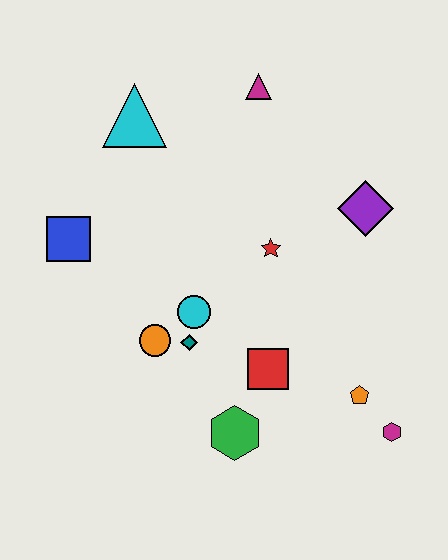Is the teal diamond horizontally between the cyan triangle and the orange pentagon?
Yes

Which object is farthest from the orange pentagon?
The cyan triangle is farthest from the orange pentagon.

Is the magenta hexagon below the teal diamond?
Yes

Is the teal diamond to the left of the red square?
Yes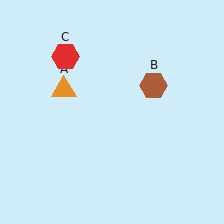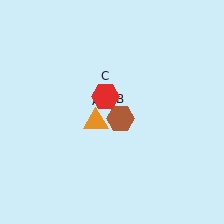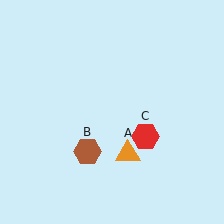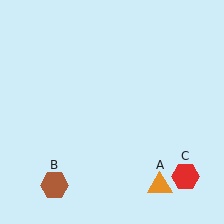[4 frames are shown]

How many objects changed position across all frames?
3 objects changed position: orange triangle (object A), brown hexagon (object B), red hexagon (object C).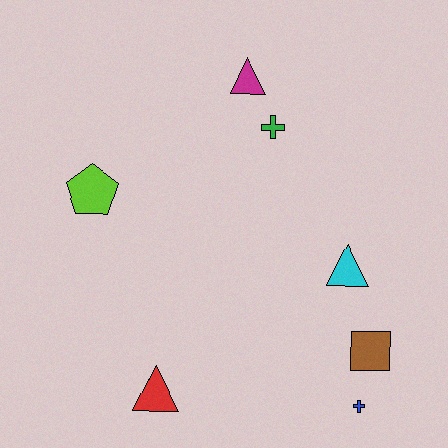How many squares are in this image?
There is 1 square.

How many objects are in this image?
There are 7 objects.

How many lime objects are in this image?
There is 1 lime object.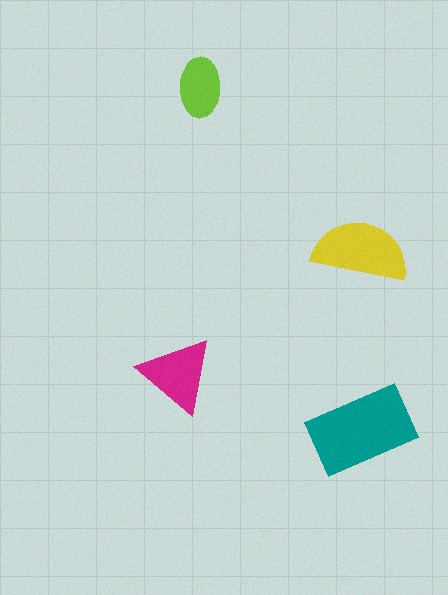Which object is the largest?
The teal rectangle.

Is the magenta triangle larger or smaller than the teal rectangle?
Smaller.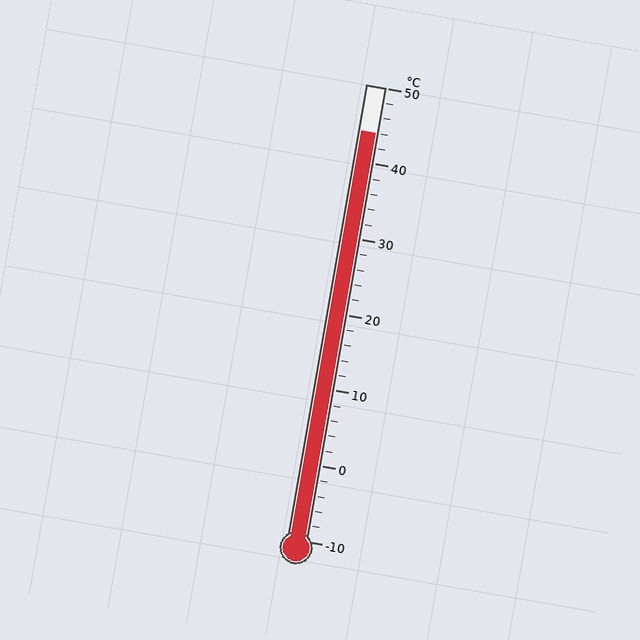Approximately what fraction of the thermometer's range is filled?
The thermometer is filled to approximately 90% of its range.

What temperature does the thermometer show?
The thermometer shows approximately 44°C.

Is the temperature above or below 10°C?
The temperature is above 10°C.